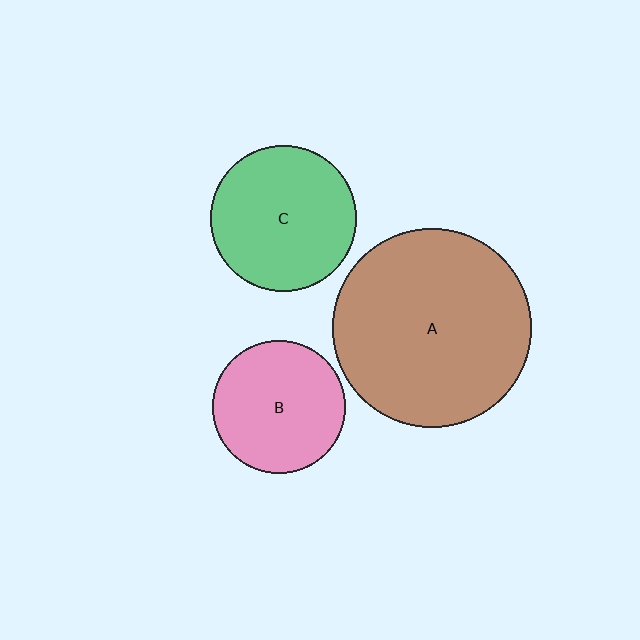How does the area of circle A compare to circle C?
Approximately 1.9 times.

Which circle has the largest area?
Circle A (brown).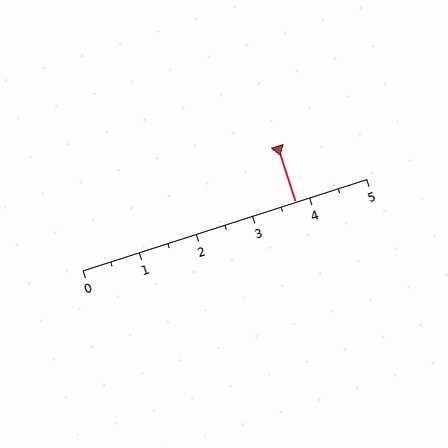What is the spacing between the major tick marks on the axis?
The major ticks are spaced 1 apart.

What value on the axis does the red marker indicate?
The marker indicates approximately 3.8.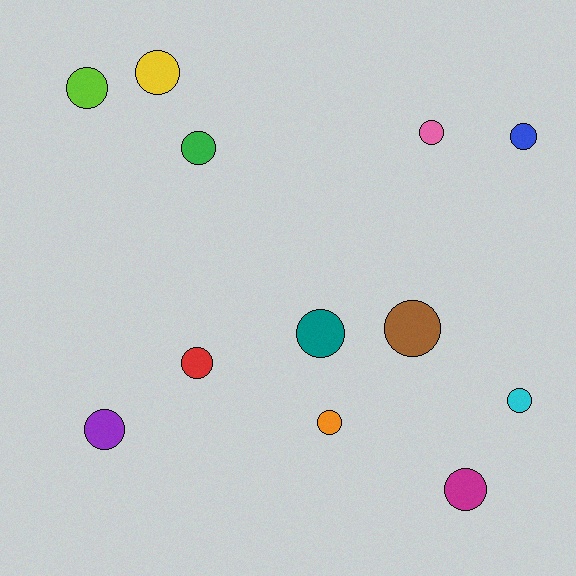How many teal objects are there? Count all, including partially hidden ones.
There is 1 teal object.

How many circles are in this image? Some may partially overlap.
There are 12 circles.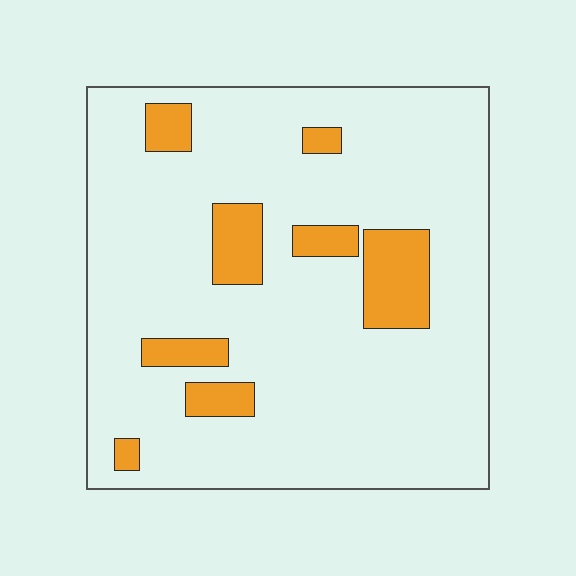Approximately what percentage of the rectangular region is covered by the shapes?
Approximately 15%.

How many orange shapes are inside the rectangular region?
8.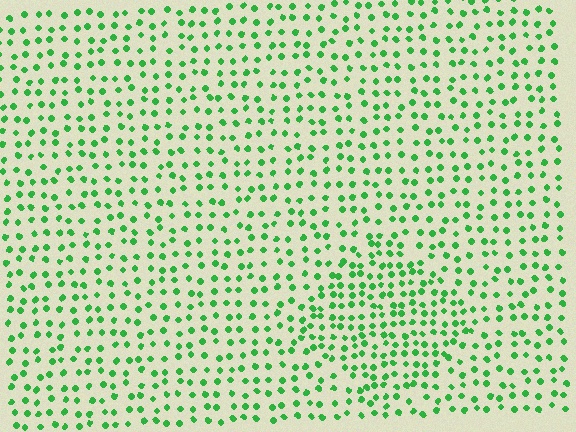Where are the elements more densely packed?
The elements are more densely packed inside the diamond boundary.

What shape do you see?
I see a diamond.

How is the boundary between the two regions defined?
The boundary is defined by a change in element density (approximately 1.6x ratio). All elements are the same color, size, and shape.